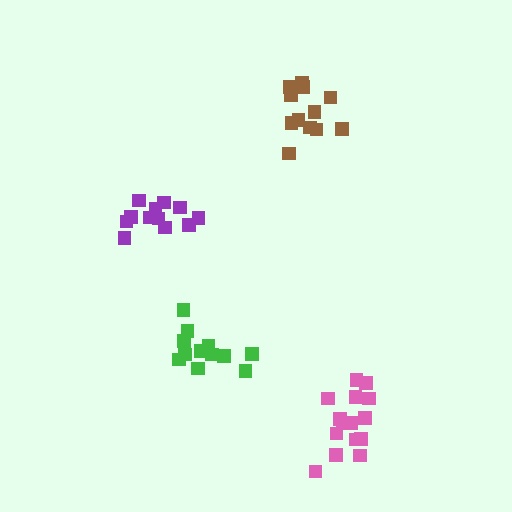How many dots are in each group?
Group 1: 12 dots, Group 2: 15 dots, Group 3: 12 dots, Group 4: 12 dots (51 total).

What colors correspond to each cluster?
The clusters are colored: brown, pink, green, purple.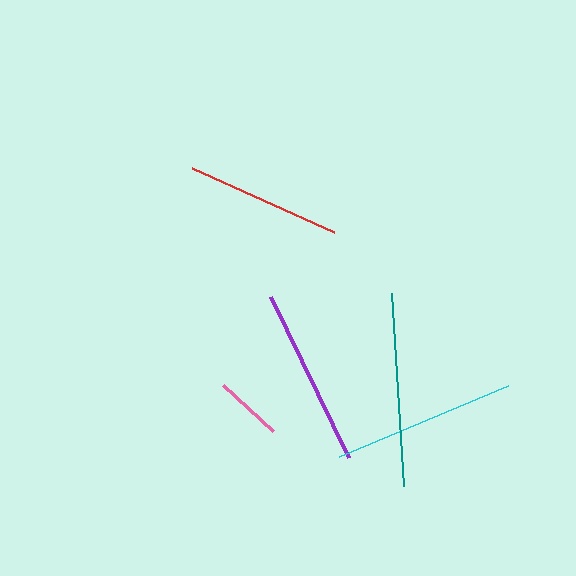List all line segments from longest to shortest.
From longest to shortest: teal, cyan, purple, red, pink.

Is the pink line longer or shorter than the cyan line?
The cyan line is longer than the pink line.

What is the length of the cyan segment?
The cyan segment is approximately 183 pixels long.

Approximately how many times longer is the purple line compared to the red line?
The purple line is approximately 1.1 times the length of the red line.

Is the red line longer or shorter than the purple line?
The purple line is longer than the red line.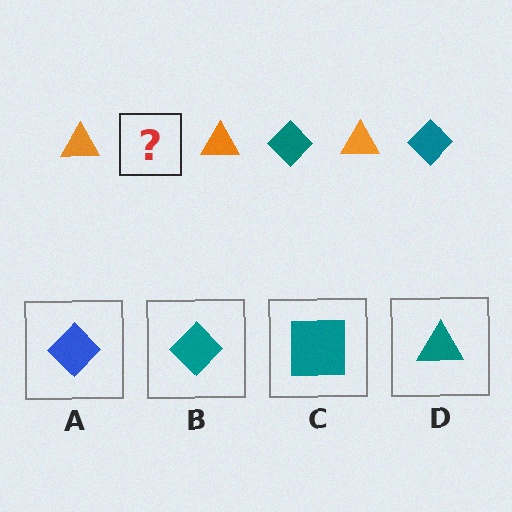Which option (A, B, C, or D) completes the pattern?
B.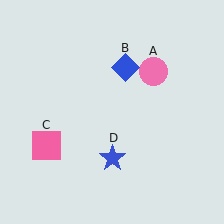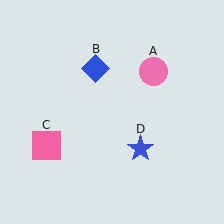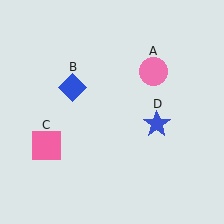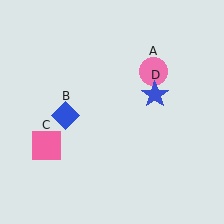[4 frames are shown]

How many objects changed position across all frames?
2 objects changed position: blue diamond (object B), blue star (object D).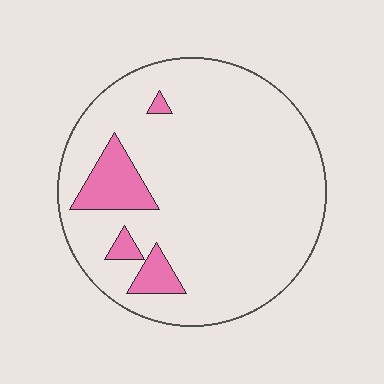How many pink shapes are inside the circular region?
4.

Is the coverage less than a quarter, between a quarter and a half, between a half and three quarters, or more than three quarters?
Less than a quarter.